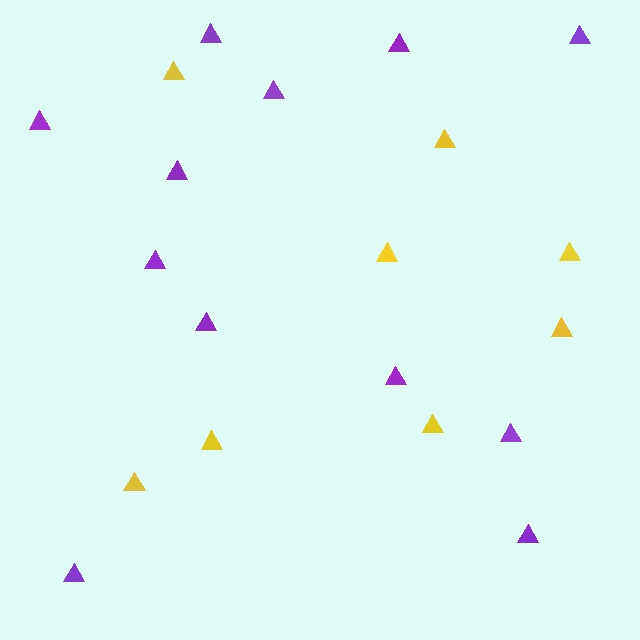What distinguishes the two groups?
There are 2 groups: one group of yellow triangles (8) and one group of purple triangles (12).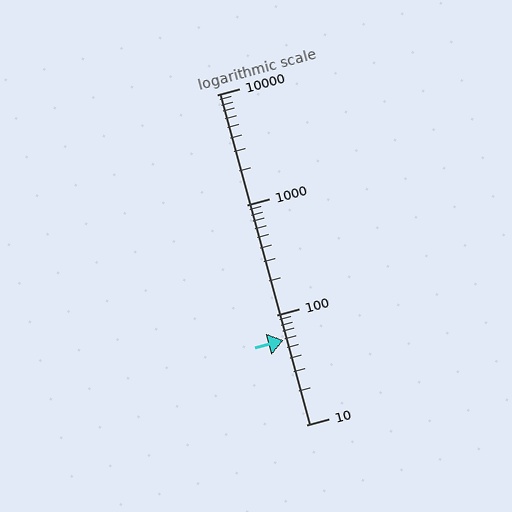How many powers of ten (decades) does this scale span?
The scale spans 3 decades, from 10 to 10000.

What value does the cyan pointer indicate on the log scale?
The pointer indicates approximately 59.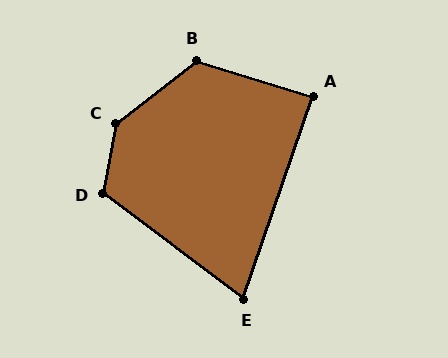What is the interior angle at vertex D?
Approximately 117 degrees (obtuse).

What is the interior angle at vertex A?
Approximately 88 degrees (approximately right).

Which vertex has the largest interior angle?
C, at approximately 138 degrees.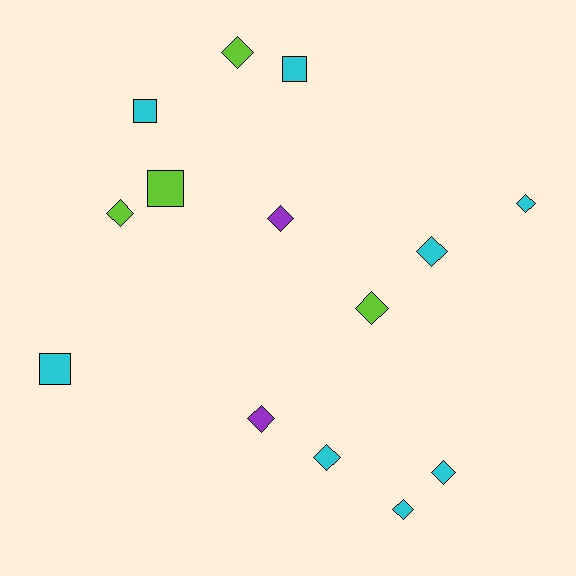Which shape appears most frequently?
Diamond, with 10 objects.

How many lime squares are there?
There is 1 lime square.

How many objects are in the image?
There are 14 objects.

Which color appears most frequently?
Cyan, with 8 objects.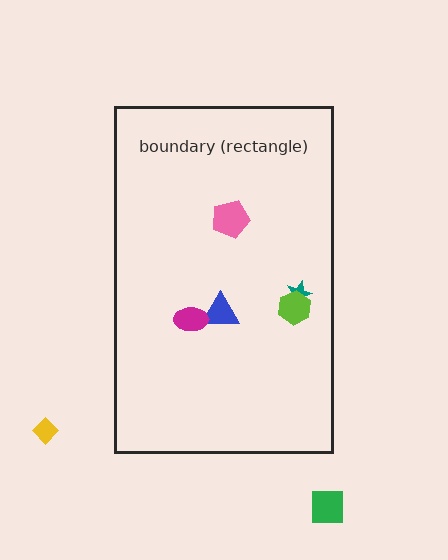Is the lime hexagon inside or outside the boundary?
Inside.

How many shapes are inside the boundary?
5 inside, 2 outside.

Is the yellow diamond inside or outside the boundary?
Outside.